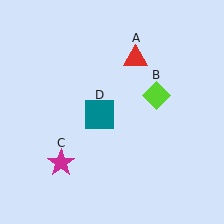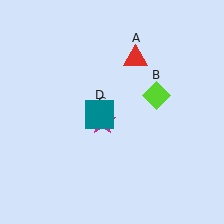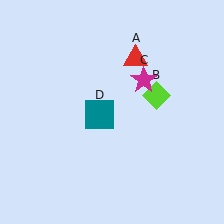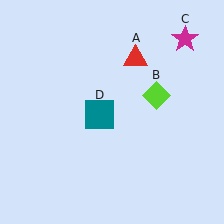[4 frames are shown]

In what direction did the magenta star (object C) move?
The magenta star (object C) moved up and to the right.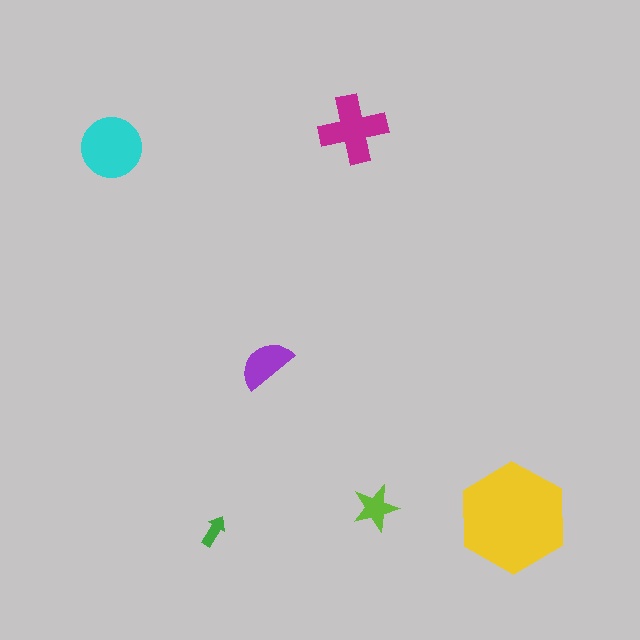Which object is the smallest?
The green arrow.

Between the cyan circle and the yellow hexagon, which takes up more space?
The yellow hexagon.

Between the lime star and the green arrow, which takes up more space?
The lime star.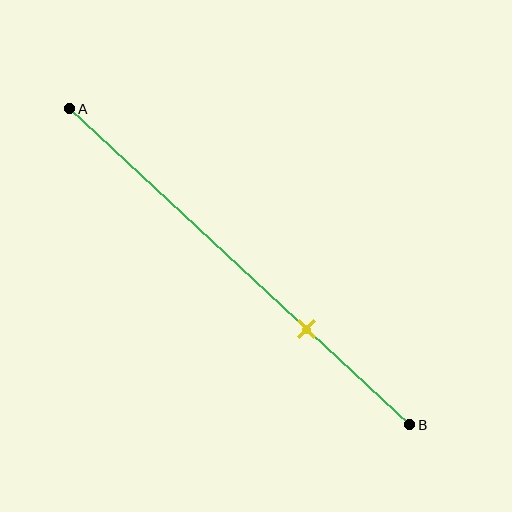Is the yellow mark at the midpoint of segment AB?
No, the mark is at about 70% from A, not at the 50% midpoint.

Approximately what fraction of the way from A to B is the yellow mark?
The yellow mark is approximately 70% of the way from A to B.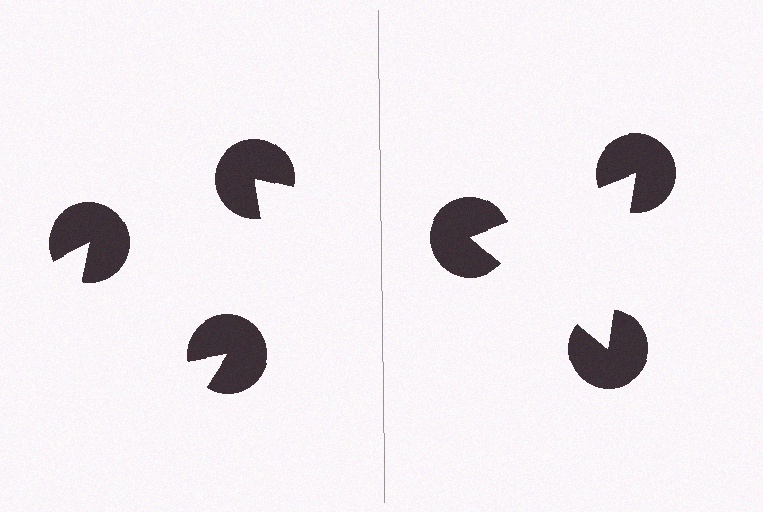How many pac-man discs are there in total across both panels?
6 — 3 on each side.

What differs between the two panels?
The pac-man discs are positioned identically on both sides; only the wedge orientations differ. On the right they align to a triangle; on the left they are misaligned.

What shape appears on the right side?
An illusory triangle.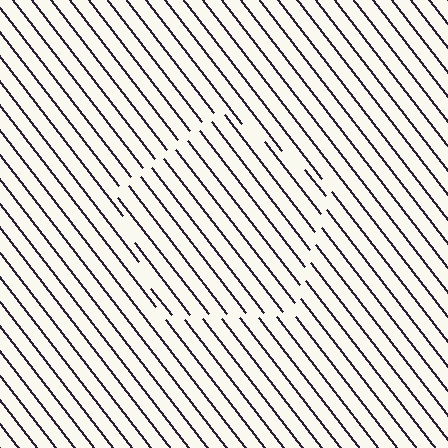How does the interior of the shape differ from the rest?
The interior of the shape contains the same grating, shifted by half a period — the contour is defined by the phase discontinuity where line-ends from the inner and outer gratings abut.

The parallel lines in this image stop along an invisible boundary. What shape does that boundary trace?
An illusory pentagon. The interior of the shape contains the same grating, shifted by half a period — the contour is defined by the phase discontinuity where line-ends from the inner and outer gratings abut.